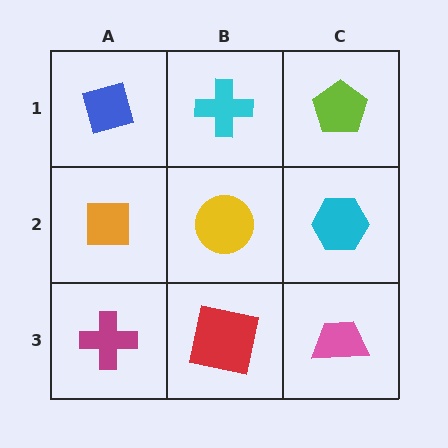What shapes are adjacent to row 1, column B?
A yellow circle (row 2, column B), a blue square (row 1, column A), a lime pentagon (row 1, column C).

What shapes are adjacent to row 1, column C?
A cyan hexagon (row 2, column C), a cyan cross (row 1, column B).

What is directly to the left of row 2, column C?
A yellow circle.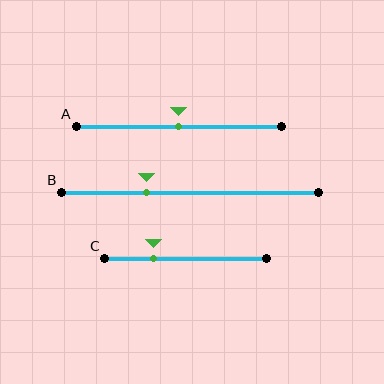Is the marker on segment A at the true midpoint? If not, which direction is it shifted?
Yes, the marker on segment A is at the true midpoint.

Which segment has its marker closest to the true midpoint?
Segment A has its marker closest to the true midpoint.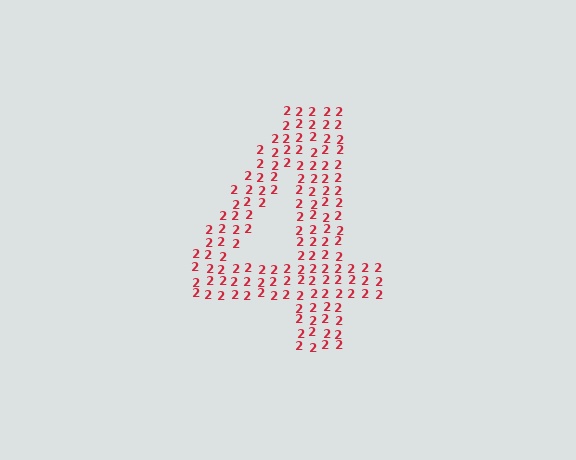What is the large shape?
The large shape is the digit 4.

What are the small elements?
The small elements are digit 2's.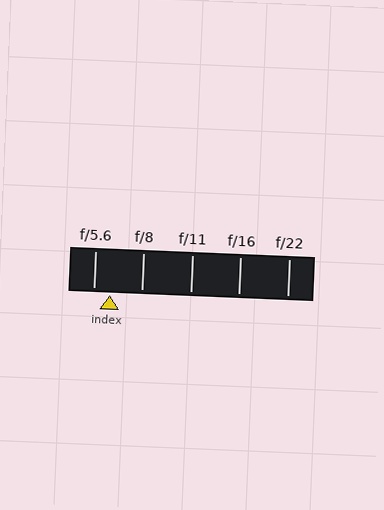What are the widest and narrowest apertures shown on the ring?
The widest aperture shown is f/5.6 and the narrowest is f/22.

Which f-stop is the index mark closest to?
The index mark is closest to f/5.6.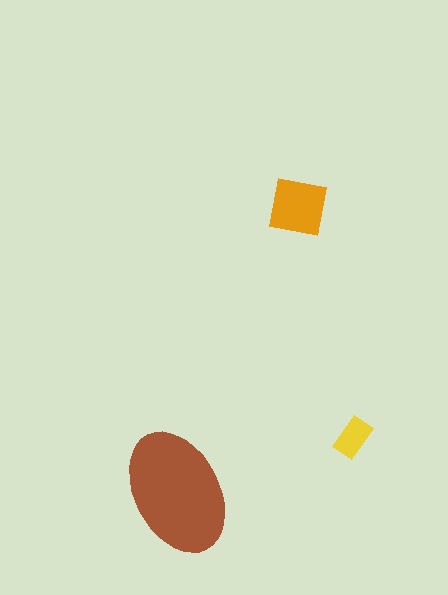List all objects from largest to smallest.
The brown ellipse, the orange square, the yellow rectangle.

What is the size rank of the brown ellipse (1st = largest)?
1st.